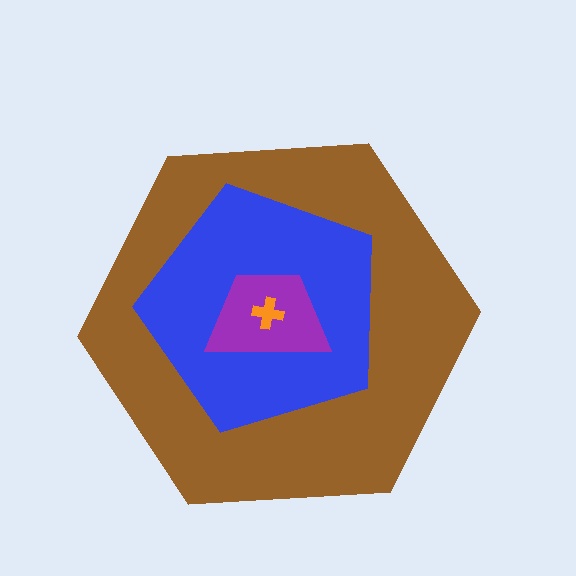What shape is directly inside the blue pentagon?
The purple trapezoid.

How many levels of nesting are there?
4.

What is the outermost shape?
The brown hexagon.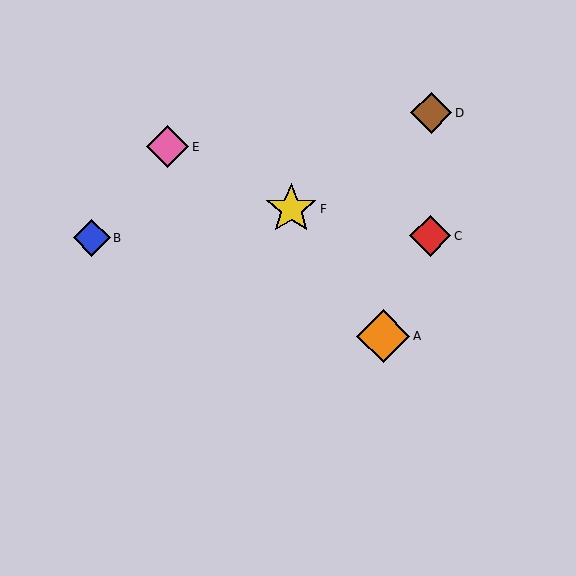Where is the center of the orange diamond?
The center of the orange diamond is at (383, 336).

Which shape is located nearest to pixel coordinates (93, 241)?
The blue diamond (labeled B) at (92, 238) is nearest to that location.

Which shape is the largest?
The orange diamond (labeled A) is the largest.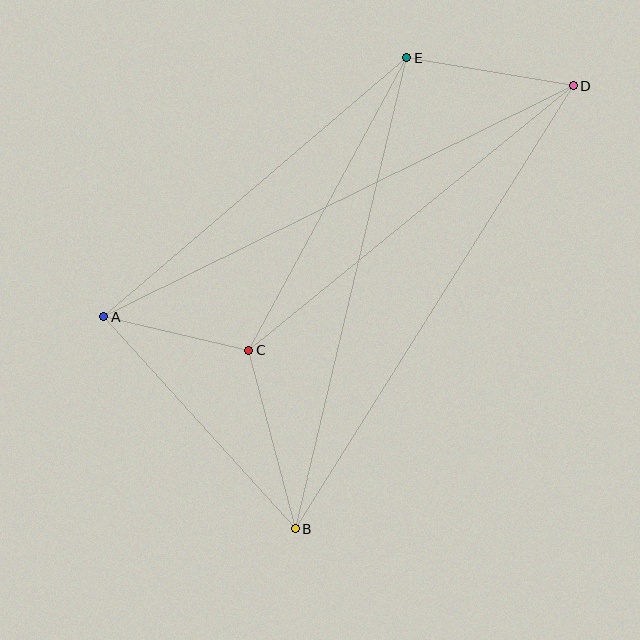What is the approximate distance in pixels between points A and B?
The distance between A and B is approximately 286 pixels.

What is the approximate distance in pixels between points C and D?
The distance between C and D is approximately 419 pixels.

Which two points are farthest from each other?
Points A and D are farthest from each other.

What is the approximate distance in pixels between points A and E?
The distance between A and E is approximately 399 pixels.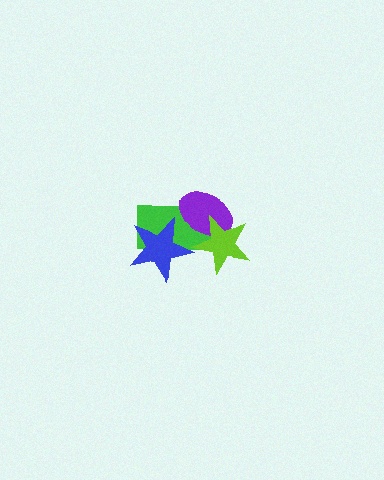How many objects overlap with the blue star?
1 object overlaps with the blue star.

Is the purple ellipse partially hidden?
Yes, it is partially covered by another shape.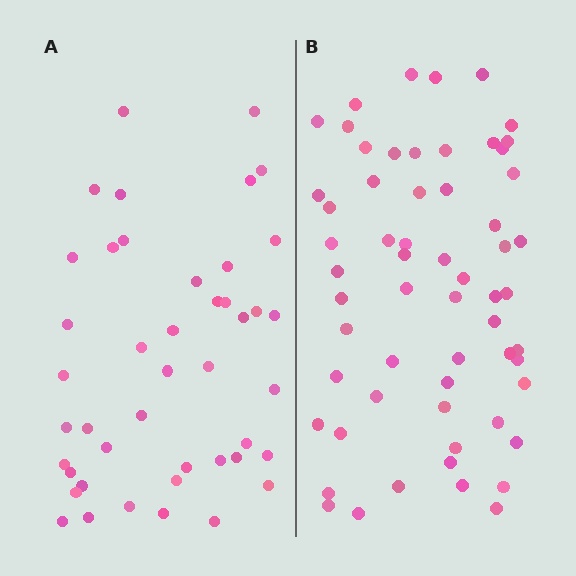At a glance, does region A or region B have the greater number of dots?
Region B (the right region) has more dots.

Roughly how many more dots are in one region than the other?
Region B has approximately 15 more dots than region A.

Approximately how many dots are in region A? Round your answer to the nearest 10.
About 40 dots. (The exact count is 44, which rounds to 40.)